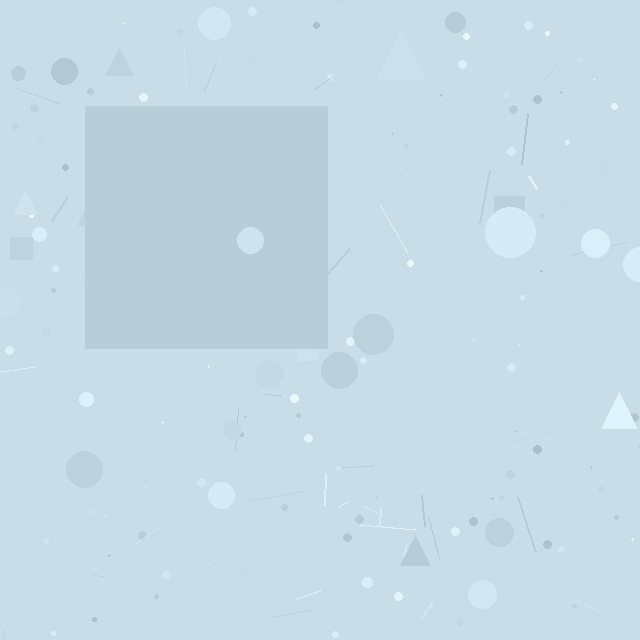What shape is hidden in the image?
A square is hidden in the image.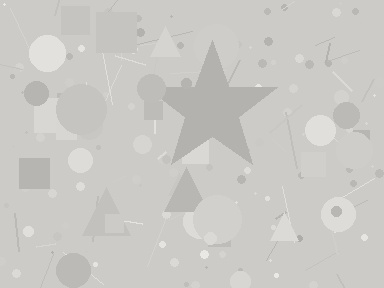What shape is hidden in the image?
A star is hidden in the image.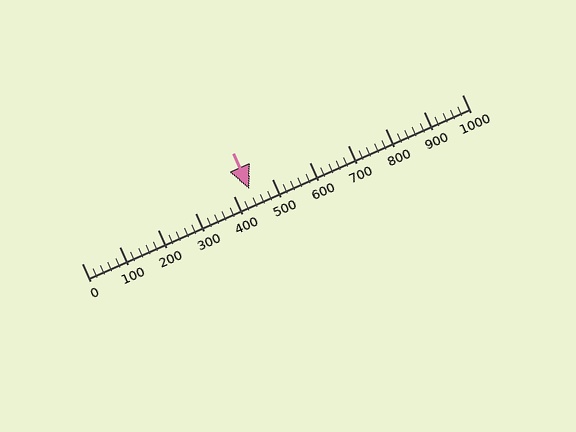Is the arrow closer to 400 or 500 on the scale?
The arrow is closer to 400.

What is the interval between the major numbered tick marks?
The major tick marks are spaced 100 units apart.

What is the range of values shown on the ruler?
The ruler shows values from 0 to 1000.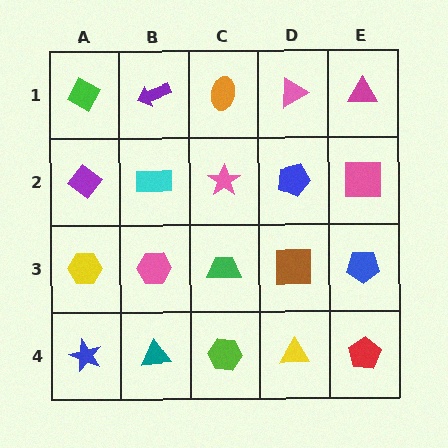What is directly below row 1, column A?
A purple diamond.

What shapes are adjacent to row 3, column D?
A blue pentagon (row 2, column D), a yellow triangle (row 4, column D), a green trapezoid (row 3, column C), a blue pentagon (row 3, column E).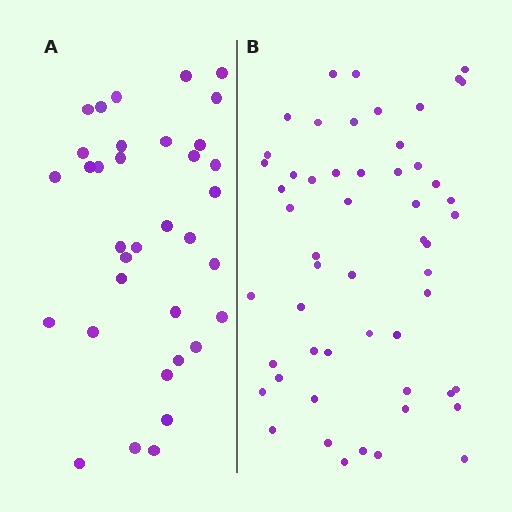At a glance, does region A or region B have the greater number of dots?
Region B (the right region) has more dots.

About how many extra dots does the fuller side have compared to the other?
Region B has approximately 20 more dots than region A.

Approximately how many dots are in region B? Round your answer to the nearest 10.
About 50 dots. (The exact count is 54, which rounds to 50.)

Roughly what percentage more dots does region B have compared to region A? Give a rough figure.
About 55% more.